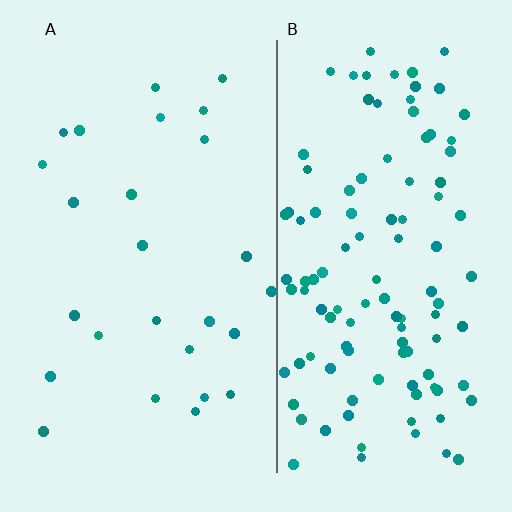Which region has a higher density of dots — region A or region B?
B (the right).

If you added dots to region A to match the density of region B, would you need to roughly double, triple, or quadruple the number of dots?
Approximately quadruple.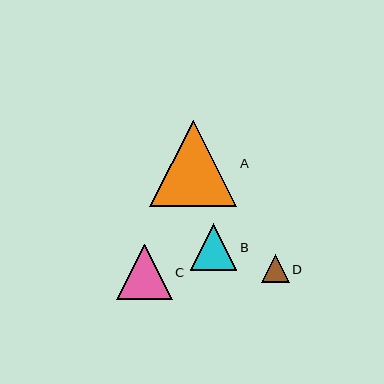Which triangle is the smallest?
Triangle D is the smallest with a size of approximately 28 pixels.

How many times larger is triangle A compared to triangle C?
Triangle A is approximately 1.6 times the size of triangle C.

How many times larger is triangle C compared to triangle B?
Triangle C is approximately 1.2 times the size of triangle B.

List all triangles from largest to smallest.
From largest to smallest: A, C, B, D.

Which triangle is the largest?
Triangle A is the largest with a size of approximately 87 pixels.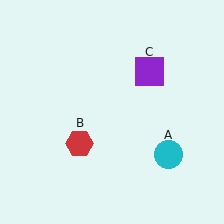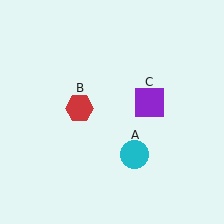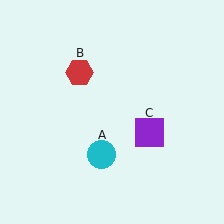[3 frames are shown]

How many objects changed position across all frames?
3 objects changed position: cyan circle (object A), red hexagon (object B), purple square (object C).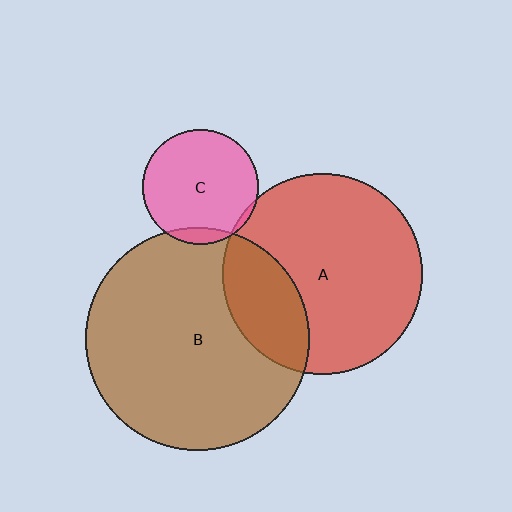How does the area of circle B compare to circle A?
Approximately 1.2 times.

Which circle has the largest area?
Circle B (brown).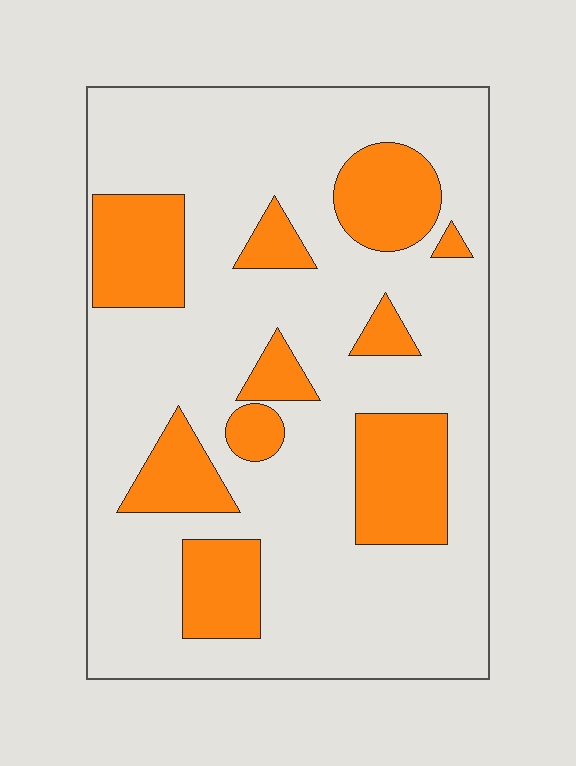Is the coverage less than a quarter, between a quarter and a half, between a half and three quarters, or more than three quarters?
Less than a quarter.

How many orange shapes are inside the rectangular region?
10.